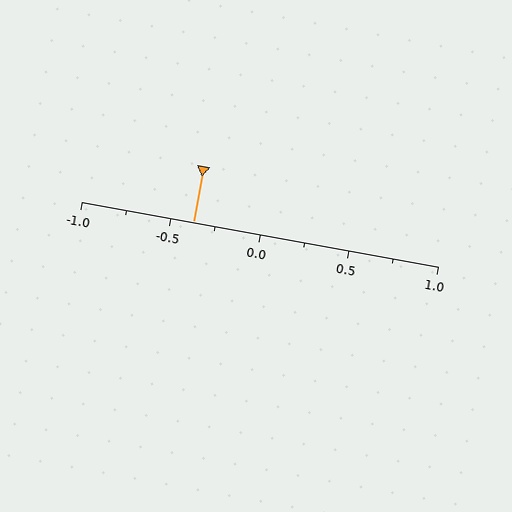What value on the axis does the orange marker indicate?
The marker indicates approximately -0.38.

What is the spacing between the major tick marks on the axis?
The major ticks are spaced 0.5 apart.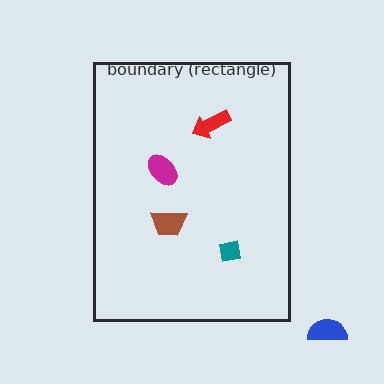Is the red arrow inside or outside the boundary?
Inside.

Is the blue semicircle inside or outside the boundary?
Outside.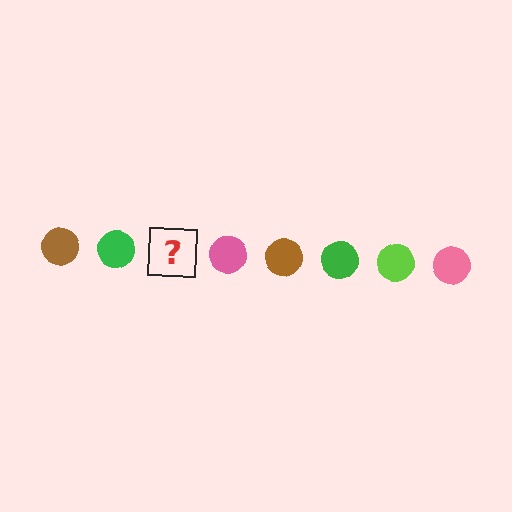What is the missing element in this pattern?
The missing element is a lime circle.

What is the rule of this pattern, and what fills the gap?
The rule is that the pattern cycles through brown, green, lime, pink circles. The gap should be filled with a lime circle.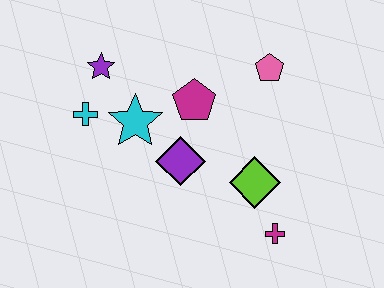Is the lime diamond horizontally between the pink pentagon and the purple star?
Yes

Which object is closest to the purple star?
The cyan cross is closest to the purple star.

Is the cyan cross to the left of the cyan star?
Yes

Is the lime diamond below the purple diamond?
Yes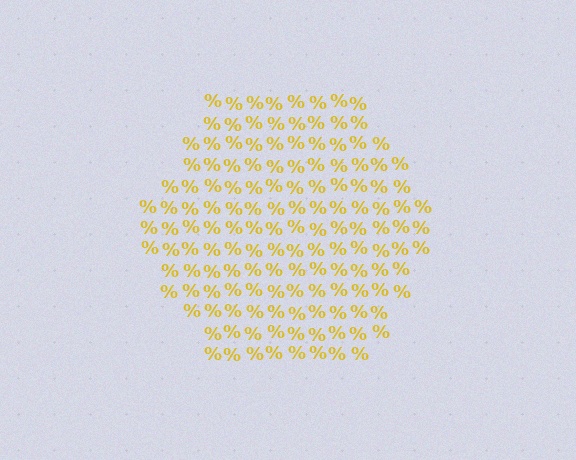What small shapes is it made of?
It is made of small percent signs.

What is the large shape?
The large shape is a hexagon.